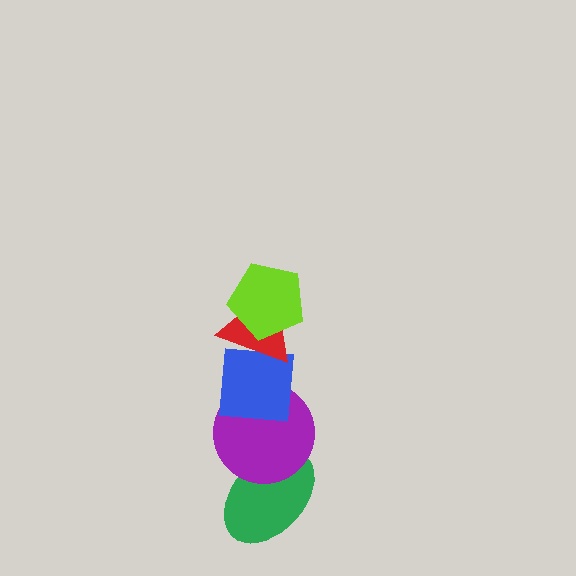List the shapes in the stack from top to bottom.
From top to bottom: the lime pentagon, the red triangle, the blue square, the purple circle, the green ellipse.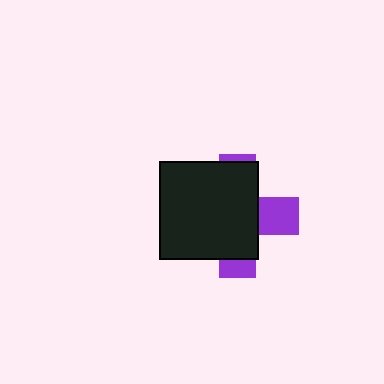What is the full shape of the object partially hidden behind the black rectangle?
The partially hidden object is a purple cross.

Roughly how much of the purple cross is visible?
A small part of it is visible (roughly 31%).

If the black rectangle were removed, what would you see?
You would see the complete purple cross.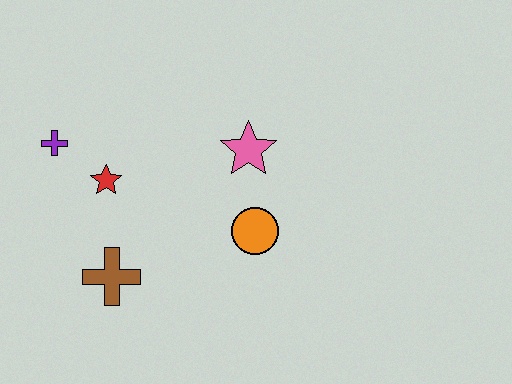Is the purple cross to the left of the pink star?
Yes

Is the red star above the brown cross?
Yes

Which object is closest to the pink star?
The orange circle is closest to the pink star.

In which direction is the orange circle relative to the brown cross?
The orange circle is to the right of the brown cross.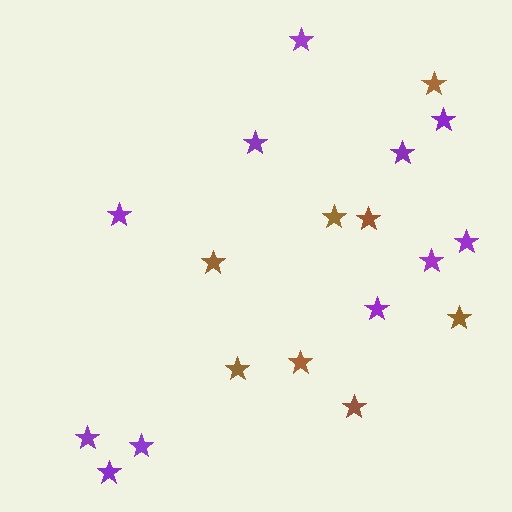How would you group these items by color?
There are 2 groups: one group of brown stars (8) and one group of purple stars (11).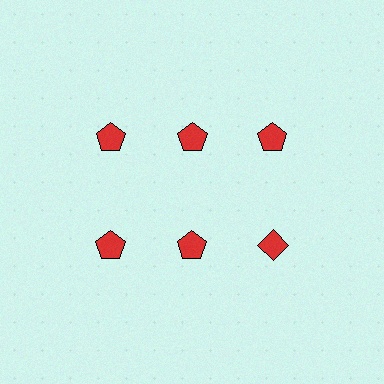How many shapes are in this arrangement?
There are 6 shapes arranged in a grid pattern.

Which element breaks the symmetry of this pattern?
The red diamond in the second row, center column breaks the symmetry. All other shapes are red pentagons.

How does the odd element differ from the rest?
It has a different shape: diamond instead of pentagon.